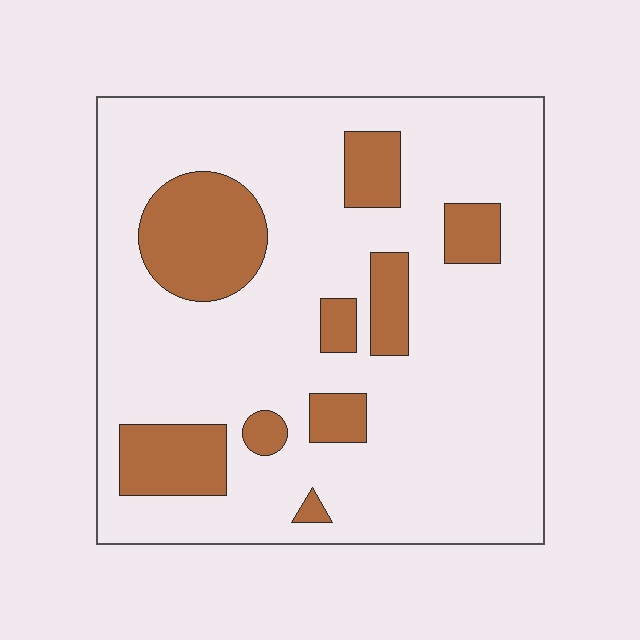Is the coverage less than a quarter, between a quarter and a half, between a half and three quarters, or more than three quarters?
Less than a quarter.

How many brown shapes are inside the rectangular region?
9.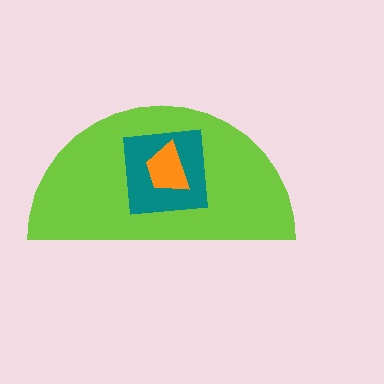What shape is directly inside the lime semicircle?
The teal square.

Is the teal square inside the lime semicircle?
Yes.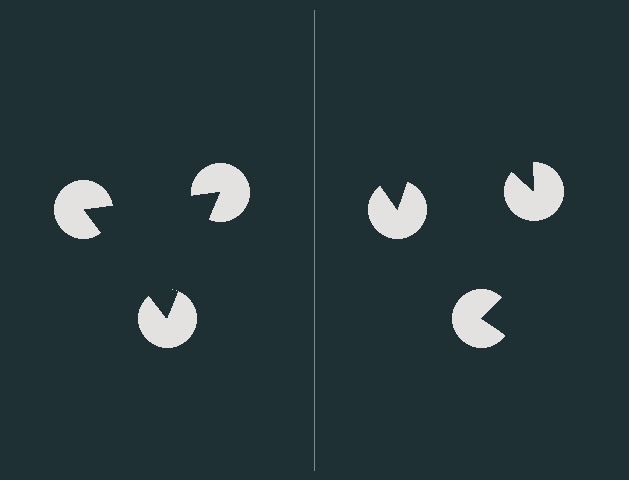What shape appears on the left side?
An illusory triangle.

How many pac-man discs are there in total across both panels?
6 — 3 on each side.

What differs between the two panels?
The pac-man discs are positioned identically on both sides; only the wedge orientations differ. On the left they align to a triangle; on the right they are misaligned.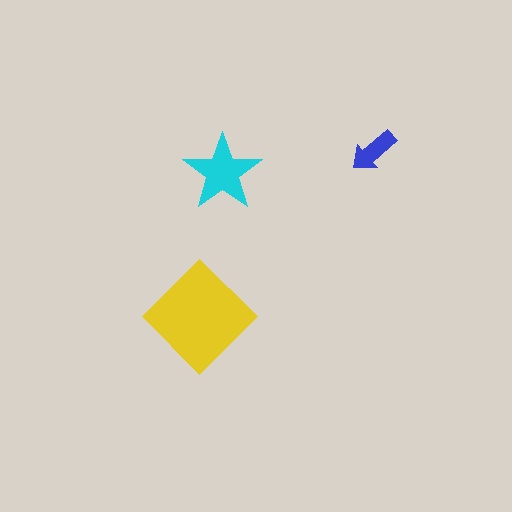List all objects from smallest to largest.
The blue arrow, the cyan star, the yellow diamond.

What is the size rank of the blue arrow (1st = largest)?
3rd.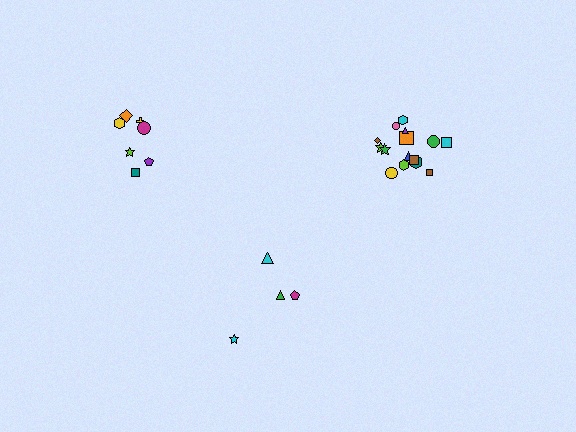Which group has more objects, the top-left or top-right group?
The top-right group.